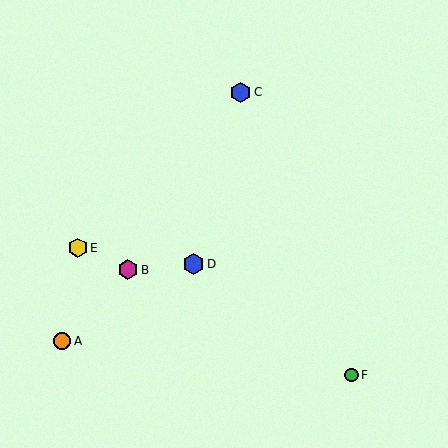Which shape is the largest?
The blue hexagon (labeled C) is the largest.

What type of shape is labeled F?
Shape F is a green circle.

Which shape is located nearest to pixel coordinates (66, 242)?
The yellow hexagon (labeled E) at (78, 248) is nearest to that location.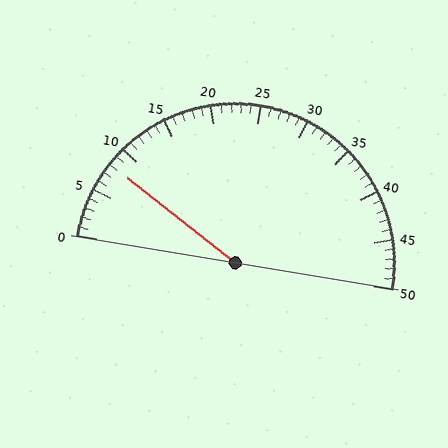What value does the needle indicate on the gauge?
The needle indicates approximately 8.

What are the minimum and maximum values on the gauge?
The gauge ranges from 0 to 50.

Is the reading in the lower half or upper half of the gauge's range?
The reading is in the lower half of the range (0 to 50).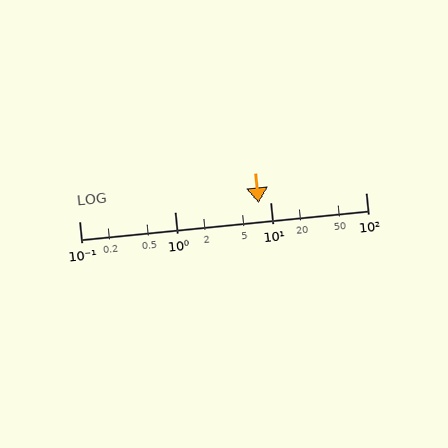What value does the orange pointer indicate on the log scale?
The pointer indicates approximately 7.5.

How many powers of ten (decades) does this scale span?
The scale spans 3 decades, from 0.1 to 100.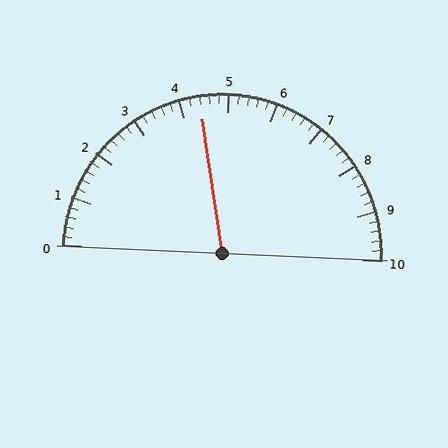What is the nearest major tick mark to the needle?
The nearest major tick mark is 4.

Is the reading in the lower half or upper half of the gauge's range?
The reading is in the lower half of the range (0 to 10).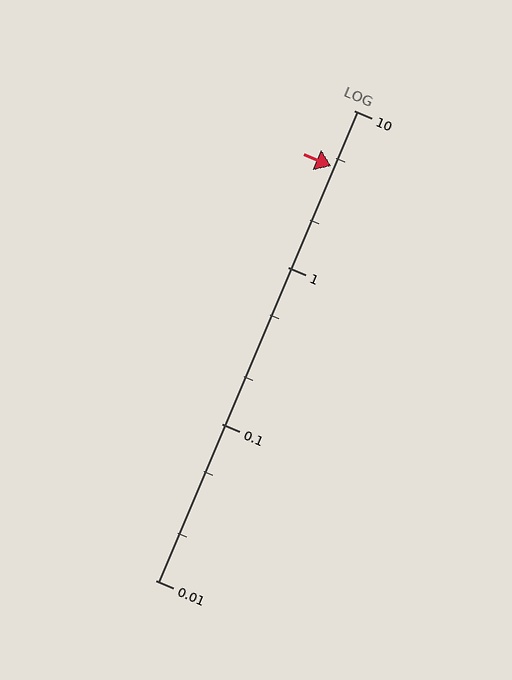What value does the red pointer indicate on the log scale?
The pointer indicates approximately 4.4.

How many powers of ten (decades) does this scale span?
The scale spans 3 decades, from 0.01 to 10.